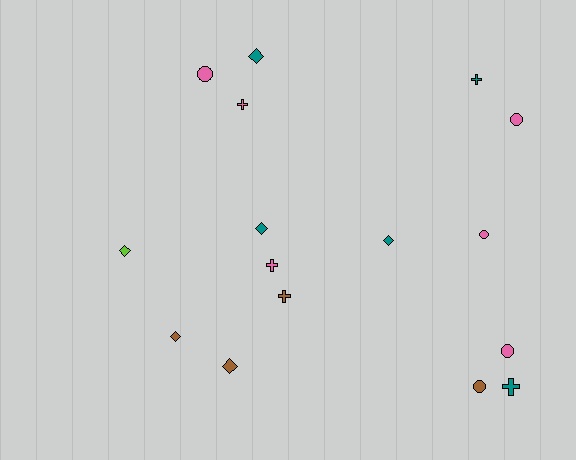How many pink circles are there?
There are 4 pink circles.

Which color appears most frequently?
Pink, with 6 objects.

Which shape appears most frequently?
Diamond, with 6 objects.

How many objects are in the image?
There are 16 objects.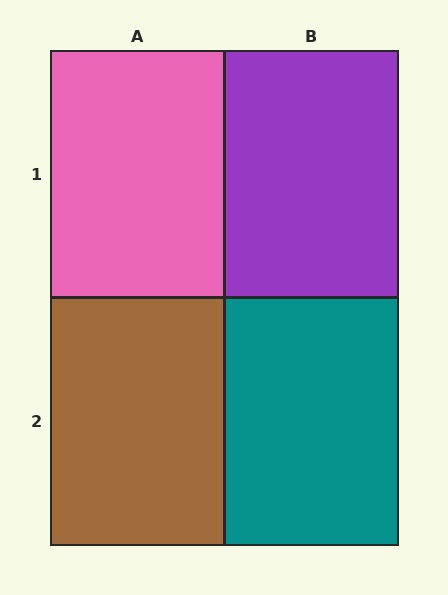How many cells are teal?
1 cell is teal.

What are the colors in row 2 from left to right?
Brown, teal.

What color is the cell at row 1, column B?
Purple.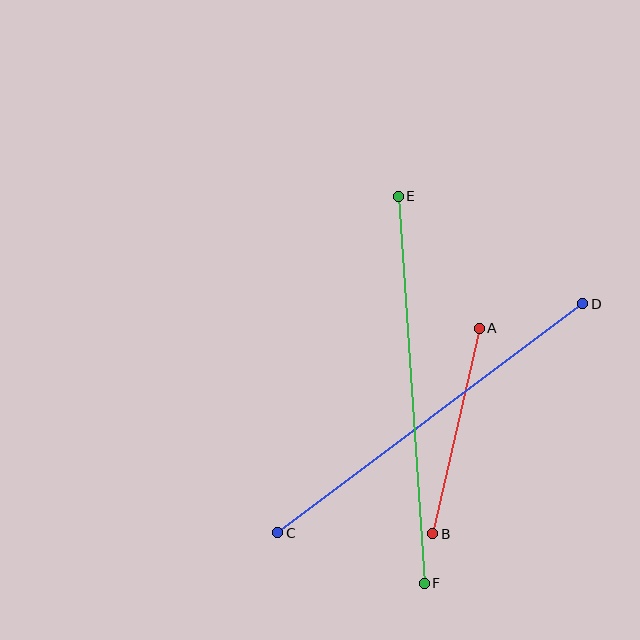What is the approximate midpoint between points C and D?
The midpoint is at approximately (430, 418) pixels.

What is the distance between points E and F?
The distance is approximately 388 pixels.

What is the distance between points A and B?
The distance is approximately 211 pixels.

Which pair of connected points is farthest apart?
Points E and F are farthest apart.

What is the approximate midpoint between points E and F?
The midpoint is at approximately (411, 390) pixels.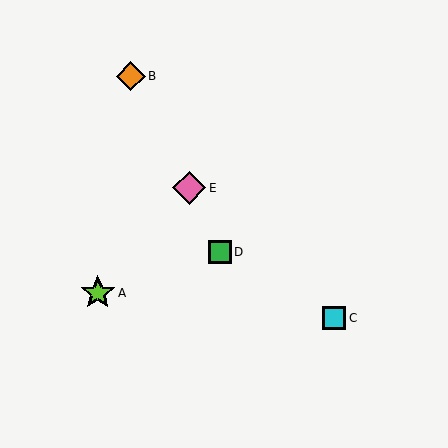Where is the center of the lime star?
The center of the lime star is at (98, 293).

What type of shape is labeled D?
Shape D is a green square.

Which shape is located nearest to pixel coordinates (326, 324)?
The cyan square (labeled C) at (334, 318) is nearest to that location.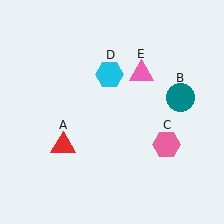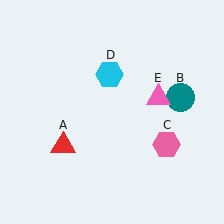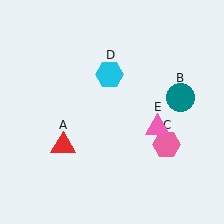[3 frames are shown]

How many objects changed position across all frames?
1 object changed position: pink triangle (object E).